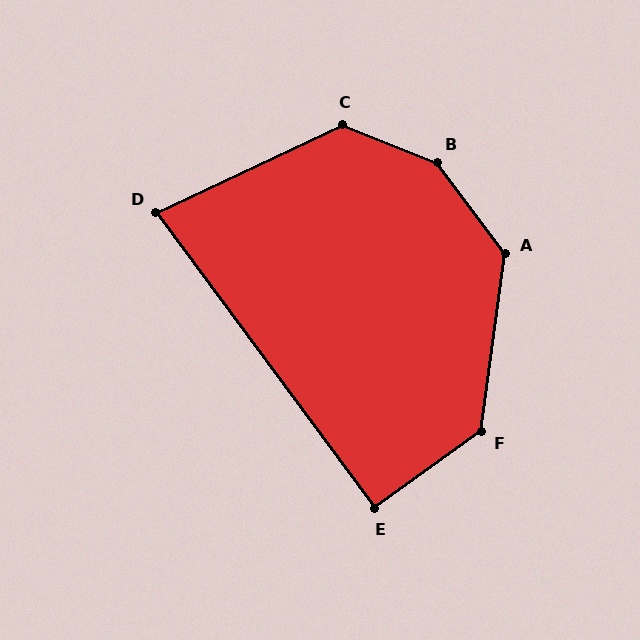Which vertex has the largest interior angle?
B, at approximately 148 degrees.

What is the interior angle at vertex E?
Approximately 91 degrees (approximately right).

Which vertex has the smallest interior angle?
D, at approximately 79 degrees.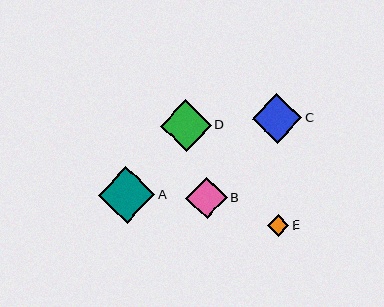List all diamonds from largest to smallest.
From largest to smallest: A, D, C, B, E.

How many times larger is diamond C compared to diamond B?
Diamond C is approximately 1.2 times the size of diamond B.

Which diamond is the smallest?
Diamond E is the smallest with a size of approximately 21 pixels.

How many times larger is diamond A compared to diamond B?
Diamond A is approximately 1.4 times the size of diamond B.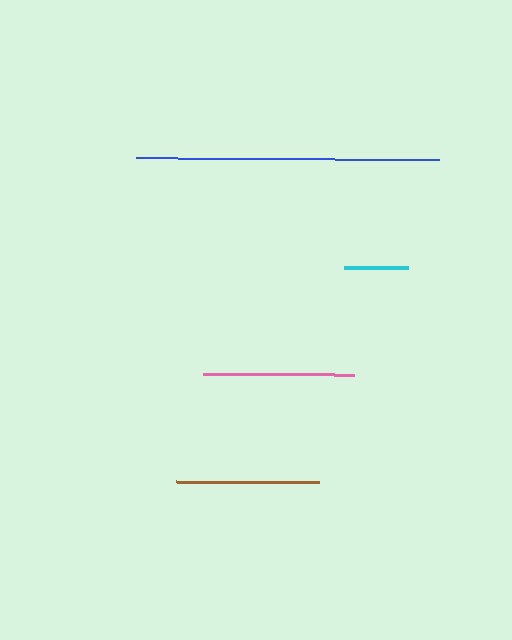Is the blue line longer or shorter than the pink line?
The blue line is longer than the pink line.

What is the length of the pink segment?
The pink segment is approximately 151 pixels long.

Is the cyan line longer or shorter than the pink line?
The pink line is longer than the cyan line.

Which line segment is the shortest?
The cyan line is the shortest at approximately 64 pixels.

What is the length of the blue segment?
The blue segment is approximately 302 pixels long.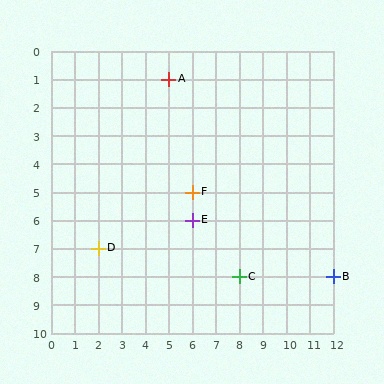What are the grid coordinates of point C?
Point C is at grid coordinates (8, 8).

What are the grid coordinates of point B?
Point B is at grid coordinates (12, 8).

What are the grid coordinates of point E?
Point E is at grid coordinates (6, 6).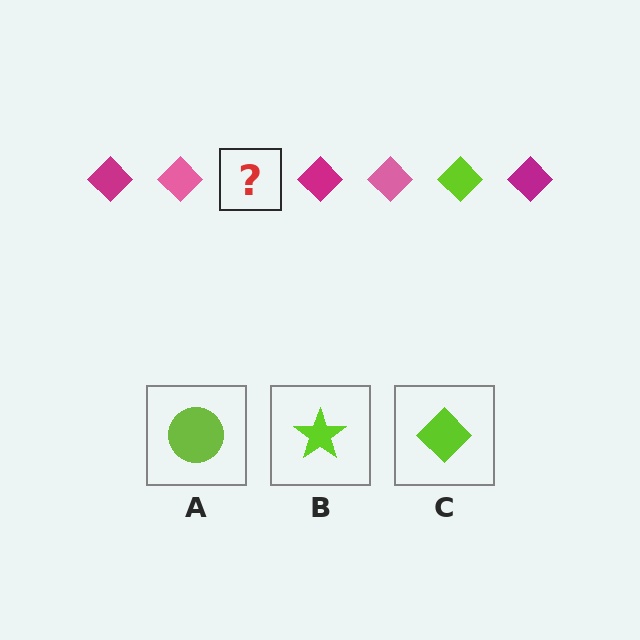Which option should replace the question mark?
Option C.